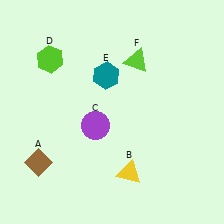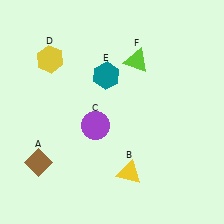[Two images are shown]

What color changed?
The hexagon (D) changed from lime in Image 1 to yellow in Image 2.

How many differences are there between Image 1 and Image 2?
There is 1 difference between the two images.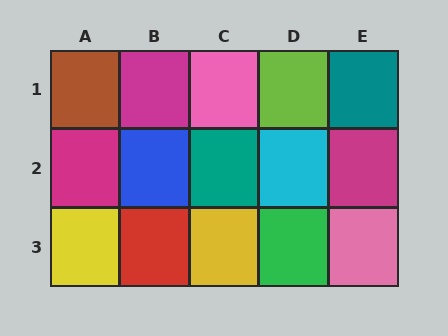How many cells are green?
1 cell is green.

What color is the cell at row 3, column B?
Red.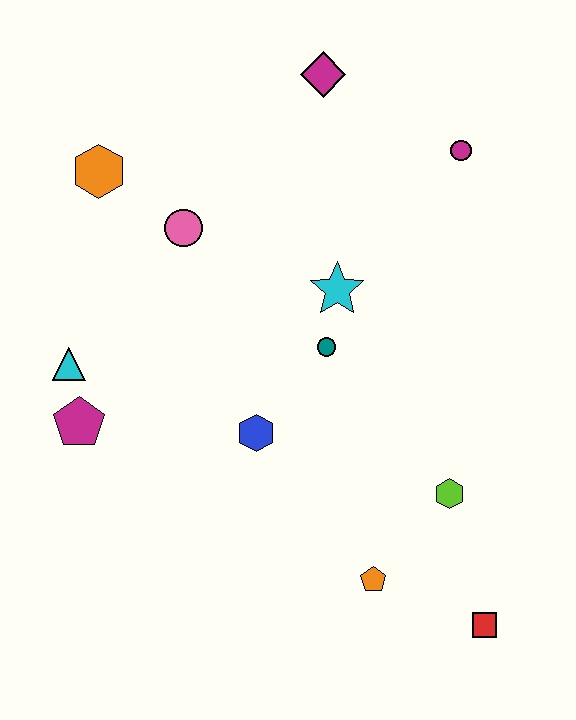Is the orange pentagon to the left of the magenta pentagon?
No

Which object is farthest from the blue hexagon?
The magenta diamond is farthest from the blue hexagon.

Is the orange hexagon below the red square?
No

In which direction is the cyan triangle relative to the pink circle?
The cyan triangle is below the pink circle.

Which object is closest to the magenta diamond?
The magenta circle is closest to the magenta diamond.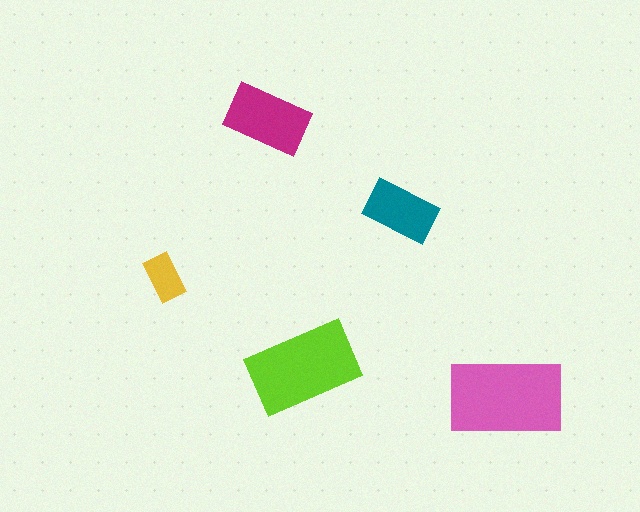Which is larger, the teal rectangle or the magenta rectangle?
The magenta one.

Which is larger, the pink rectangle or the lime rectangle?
The pink one.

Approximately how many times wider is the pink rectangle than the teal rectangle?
About 1.5 times wider.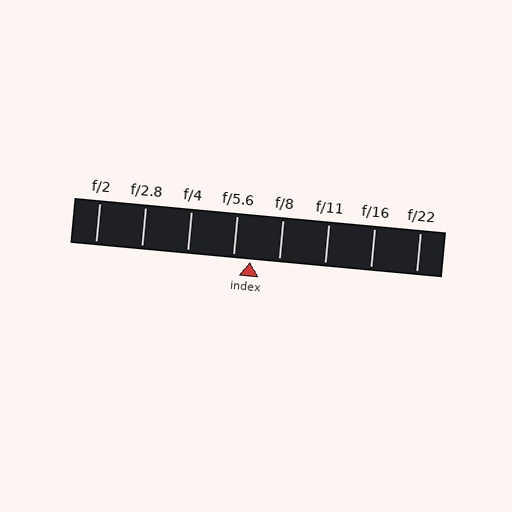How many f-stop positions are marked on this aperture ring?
There are 8 f-stop positions marked.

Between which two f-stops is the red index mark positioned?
The index mark is between f/5.6 and f/8.